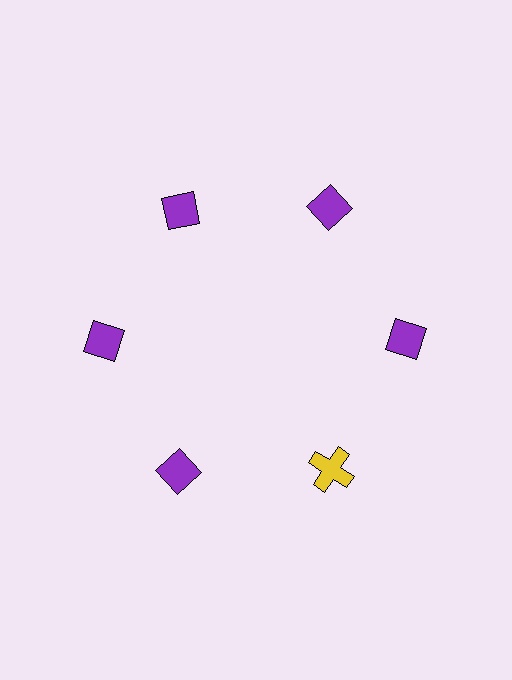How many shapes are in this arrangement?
There are 6 shapes arranged in a ring pattern.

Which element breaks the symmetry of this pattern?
The yellow cross at roughly the 5 o'clock position breaks the symmetry. All other shapes are purple diamonds.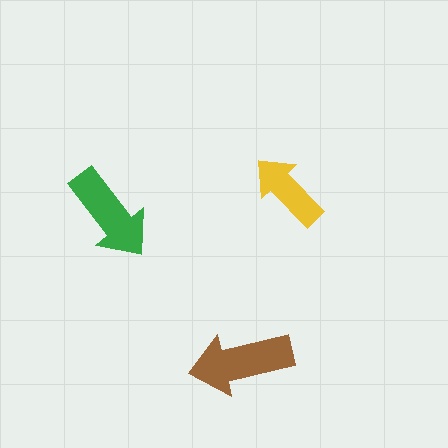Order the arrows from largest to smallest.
the brown one, the green one, the yellow one.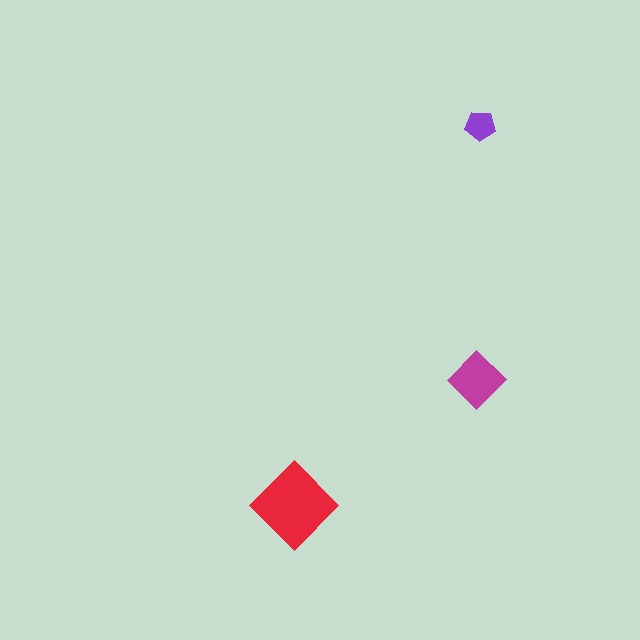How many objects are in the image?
There are 3 objects in the image.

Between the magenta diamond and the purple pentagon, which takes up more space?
The magenta diamond.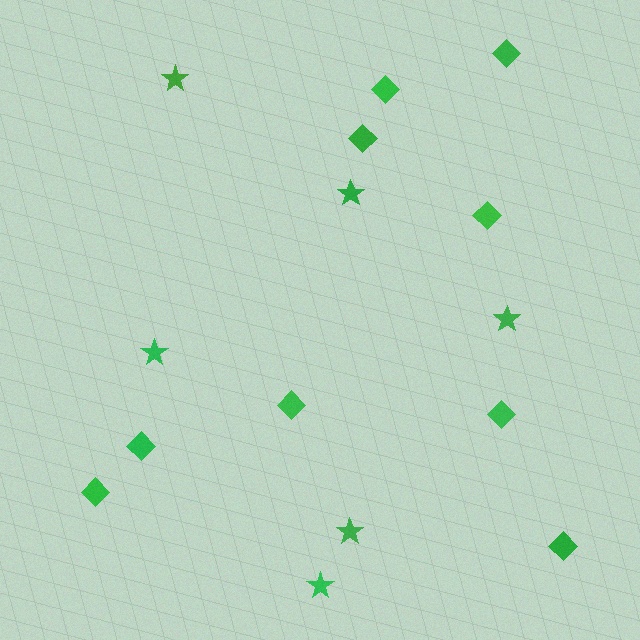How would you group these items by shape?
There are 2 groups: one group of stars (6) and one group of diamonds (9).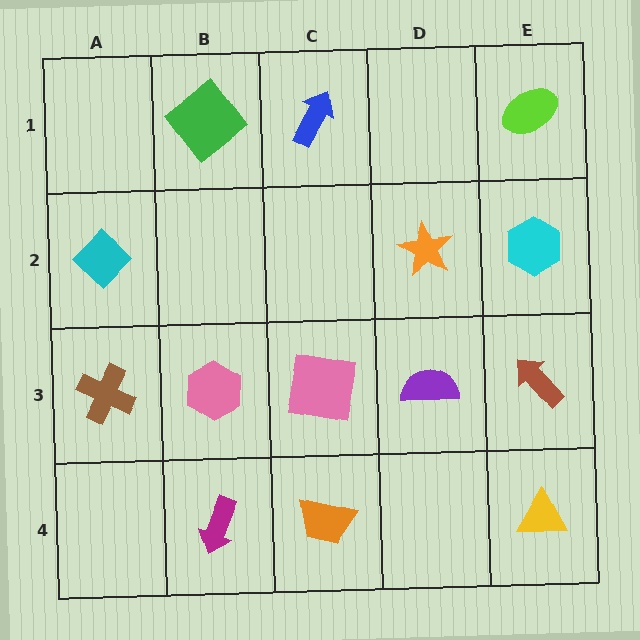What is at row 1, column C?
A blue arrow.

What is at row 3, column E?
A brown arrow.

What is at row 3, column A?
A brown cross.